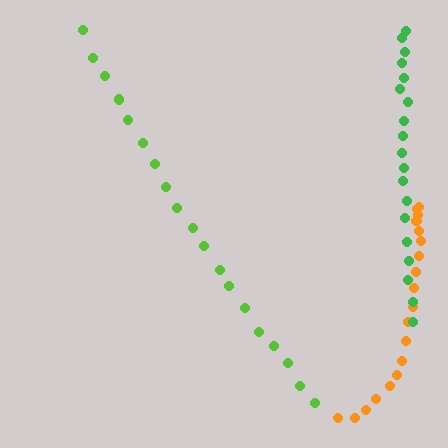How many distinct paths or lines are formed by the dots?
There are 3 distinct paths.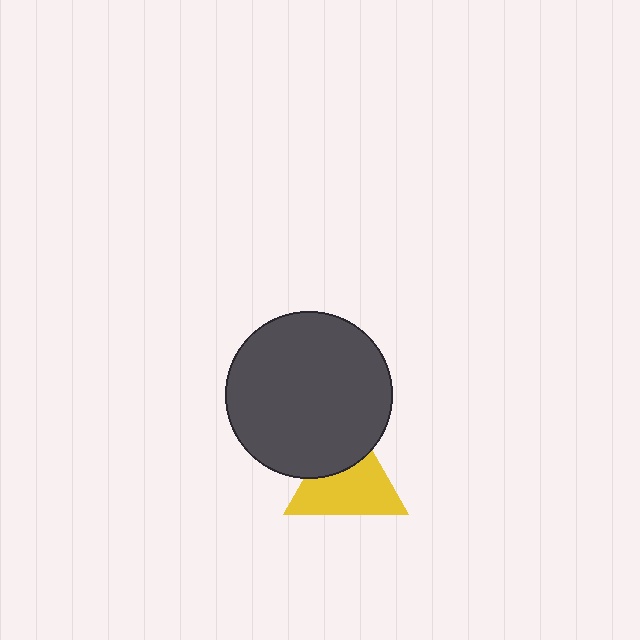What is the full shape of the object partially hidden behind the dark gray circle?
The partially hidden object is a yellow triangle.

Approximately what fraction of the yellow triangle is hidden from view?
Roughly 34% of the yellow triangle is hidden behind the dark gray circle.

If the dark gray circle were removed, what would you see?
You would see the complete yellow triangle.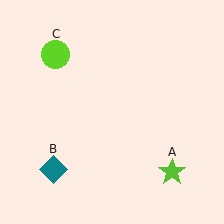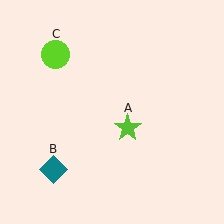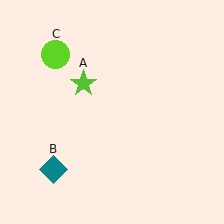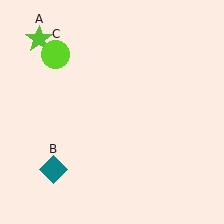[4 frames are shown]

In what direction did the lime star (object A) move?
The lime star (object A) moved up and to the left.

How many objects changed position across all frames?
1 object changed position: lime star (object A).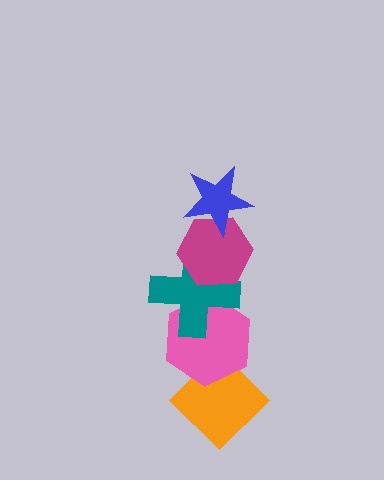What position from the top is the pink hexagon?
The pink hexagon is 4th from the top.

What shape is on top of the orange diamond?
The pink hexagon is on top of the orange diamond.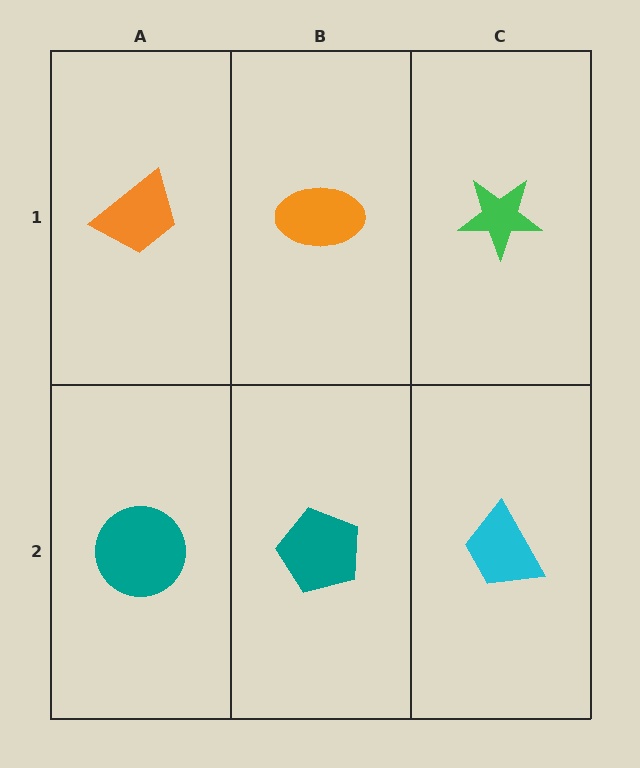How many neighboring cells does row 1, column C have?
2.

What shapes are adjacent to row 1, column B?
A teal pentagon (row 2, column B), an orange trapezoid (row 1, column A), a green star (row 1, column C).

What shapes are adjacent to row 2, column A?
An orange trapezoid (row 1, column A), a teal pentagon (row 2, column B).